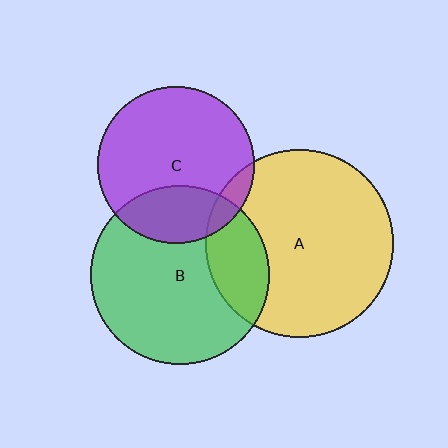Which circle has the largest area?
Circle A (yellow).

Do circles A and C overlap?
Yes.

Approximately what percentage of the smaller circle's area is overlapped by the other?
Approximately 10%.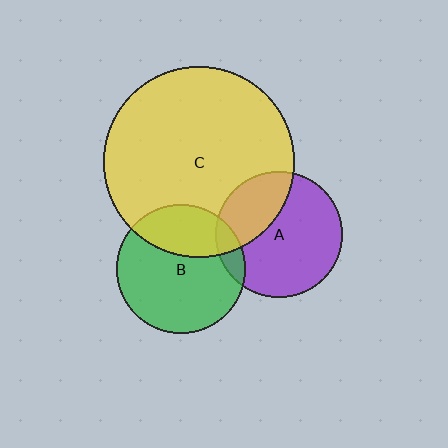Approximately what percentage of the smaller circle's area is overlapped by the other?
Approximately 30%.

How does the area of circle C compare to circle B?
Approximately 2.2 times.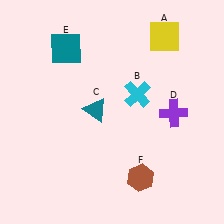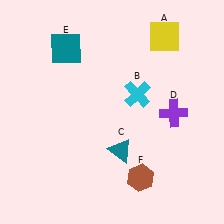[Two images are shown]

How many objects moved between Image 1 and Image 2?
1 object moved between the two images.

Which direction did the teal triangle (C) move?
The teal triangle (C) moved down.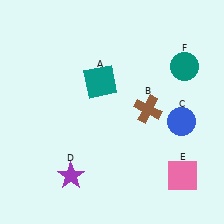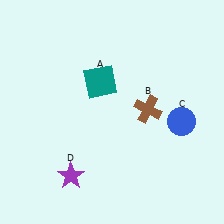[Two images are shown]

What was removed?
The pink square (E), the teal circle (F) were removed in Image 2.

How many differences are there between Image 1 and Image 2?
There are 2 differences between the two images.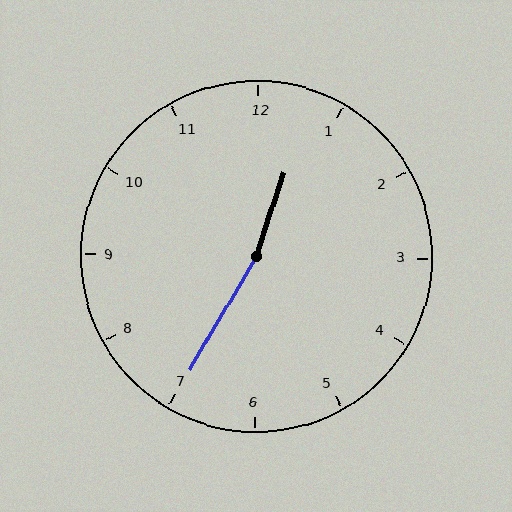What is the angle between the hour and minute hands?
Approximately 168 degrees.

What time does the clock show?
12:35.